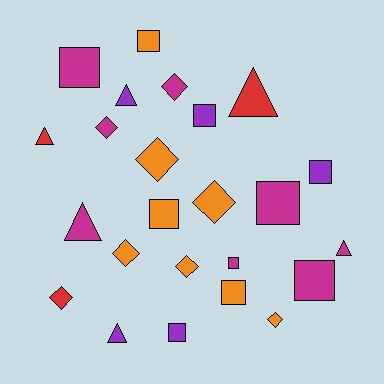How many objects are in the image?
There are 24 objects.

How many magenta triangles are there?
There are 2 magenta triangles.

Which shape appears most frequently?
Square, with 10 objects.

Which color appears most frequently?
Magenta, with 8 objects.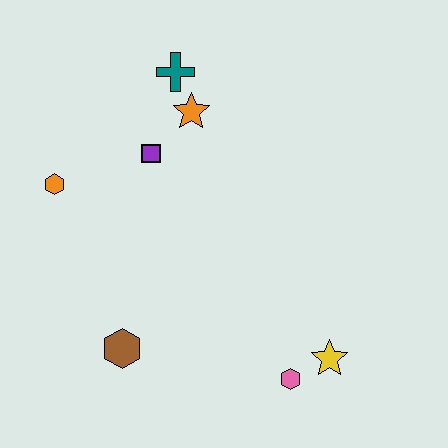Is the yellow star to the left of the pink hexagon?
No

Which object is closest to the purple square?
The orange star is closest to the purple square.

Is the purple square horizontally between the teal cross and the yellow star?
No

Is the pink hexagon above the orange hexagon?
No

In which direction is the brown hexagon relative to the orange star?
The brown hexagon is below the orange star.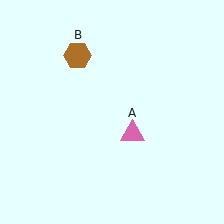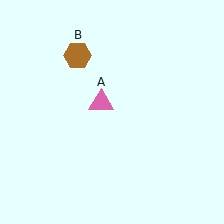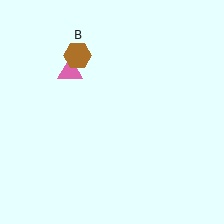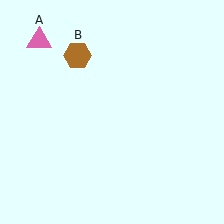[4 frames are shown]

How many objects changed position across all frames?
1 object changed position: pink triangle (object A).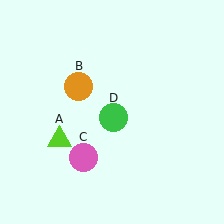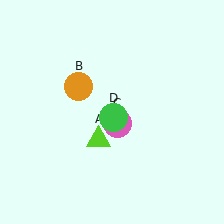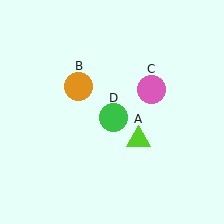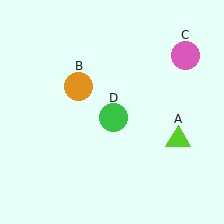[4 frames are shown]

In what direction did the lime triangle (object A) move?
The lime triangle (object A) moved right.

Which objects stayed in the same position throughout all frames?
Orange circle (object B) and green circle (object D) remained stationary.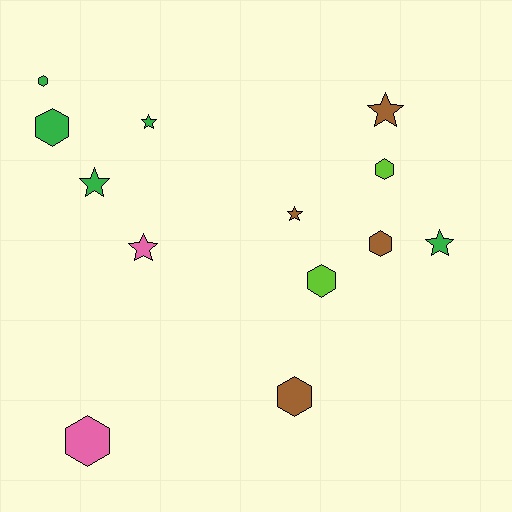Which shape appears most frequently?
Hexagon, with 7 objects.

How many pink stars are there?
There is 1 pink star.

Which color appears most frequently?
Green, with 5 objects.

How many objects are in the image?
There are 13 objects.